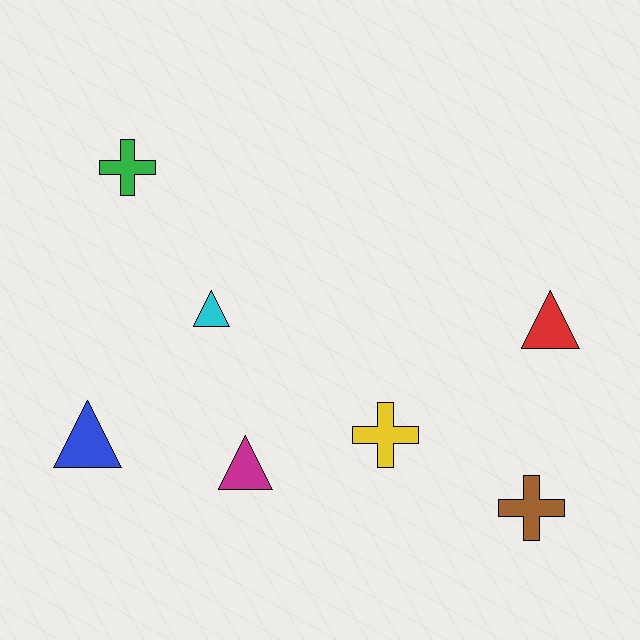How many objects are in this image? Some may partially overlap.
There are 7 objects.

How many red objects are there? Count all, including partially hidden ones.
There is 1 red object.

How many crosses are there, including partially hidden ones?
There are 3 crosses.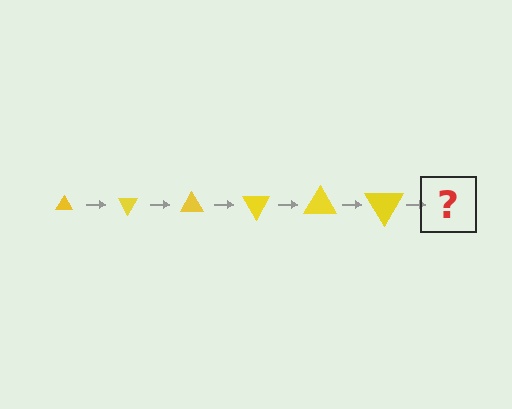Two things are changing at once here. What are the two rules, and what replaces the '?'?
The two rules are that the triangle grows larger each step and it rotates 60 degrees each step. The '?' should be a triangle, larger than the previous one and rotated 360 degrees from the start.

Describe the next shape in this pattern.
It should be a triangle, larger than the previous one and rotated 360 degrees from the start.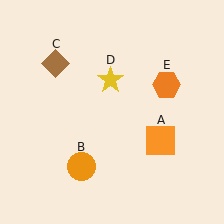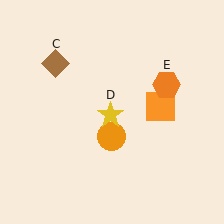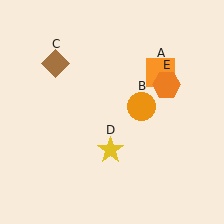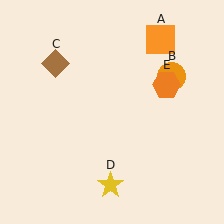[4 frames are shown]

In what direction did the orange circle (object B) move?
The orange circle (object B) moved up and to the right.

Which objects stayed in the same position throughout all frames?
Brown diamond (object C) and orange hexagon (object E) remained stationary.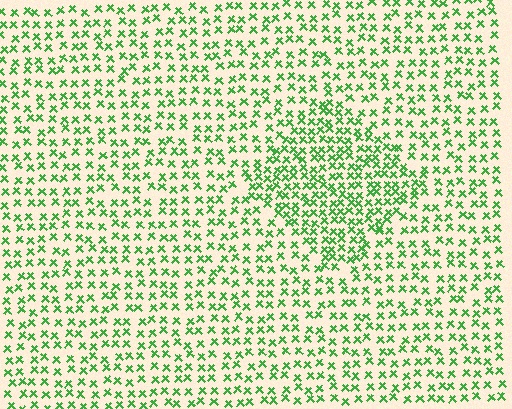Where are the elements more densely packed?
The elements are more densely packed inside the diamond boundary.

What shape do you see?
I see a diamond.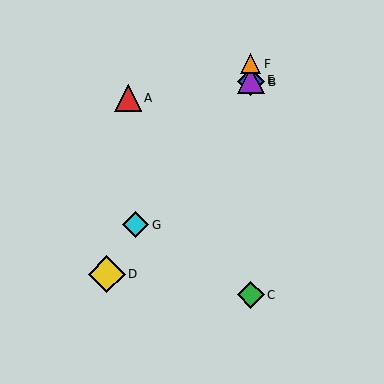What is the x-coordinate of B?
Object B is at x≈251.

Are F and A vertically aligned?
No, F is at x≈251 and A is at x≈128.